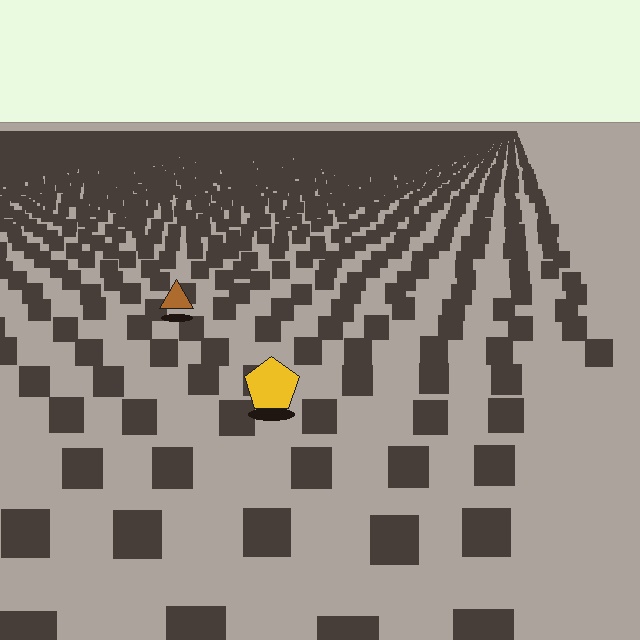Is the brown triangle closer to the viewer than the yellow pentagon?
No. The yellow pentagon is closer — you can tell from the texture gradient: the ground texture is coarser near it.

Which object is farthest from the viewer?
The brown triangle is farthest from the viewer. It appears smaller and the ground texture around it is denser.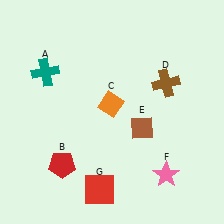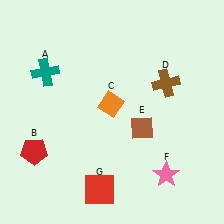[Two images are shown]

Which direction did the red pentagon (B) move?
The red pentagon (B) moved left.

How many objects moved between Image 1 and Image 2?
1 object moved between the two images.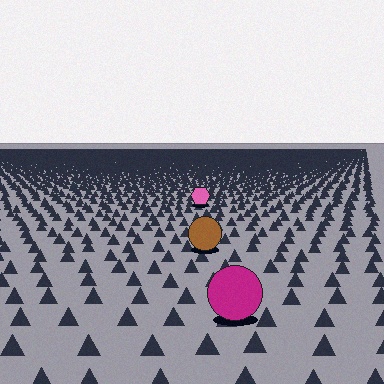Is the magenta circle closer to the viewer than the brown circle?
Yes. The magenta circle is closer — you can tell from the texture gradient: the ground texture is coarser near it.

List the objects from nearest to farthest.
From nearest to farthest: the magenta circle, the brown circle, the pink hexagon.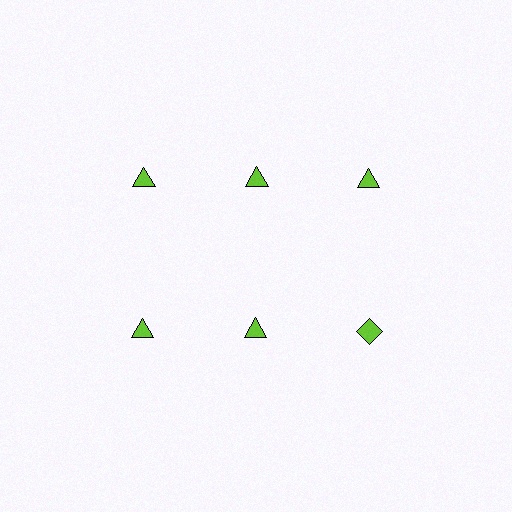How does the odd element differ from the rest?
It has a different shape: diamond instead of triangle.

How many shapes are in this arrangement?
There are 6 shapes arranged in a grid pattern.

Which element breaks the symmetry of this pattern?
The lime diamond in the second row, center column breaks the symmetry. All other shapes are lime triangles.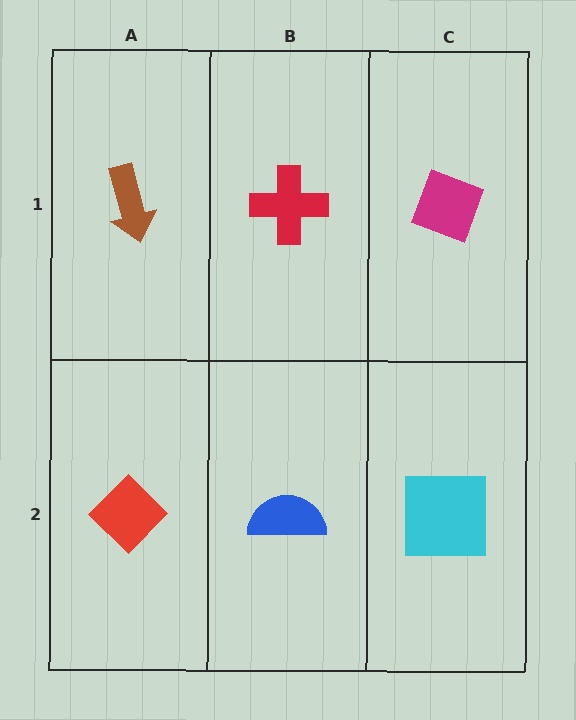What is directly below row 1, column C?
A cyan square.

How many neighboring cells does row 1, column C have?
2.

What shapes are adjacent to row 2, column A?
A brown arrow (row 1, column A), a blue semicircle (row 2, column B).